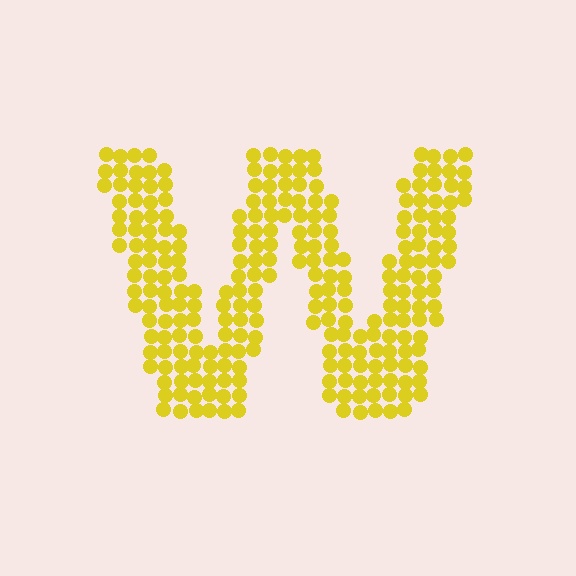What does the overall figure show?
The overall figure shows the letter W.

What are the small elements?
The small elements are circles.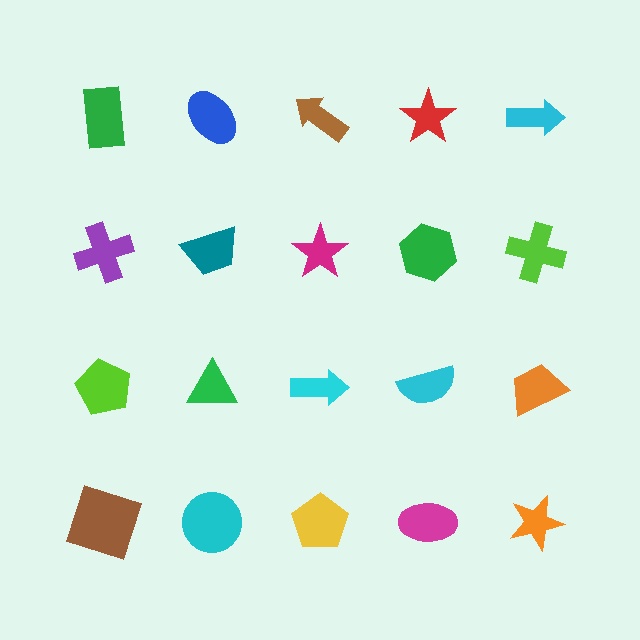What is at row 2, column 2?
A teal trapezoid.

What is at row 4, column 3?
A yellow pentagon.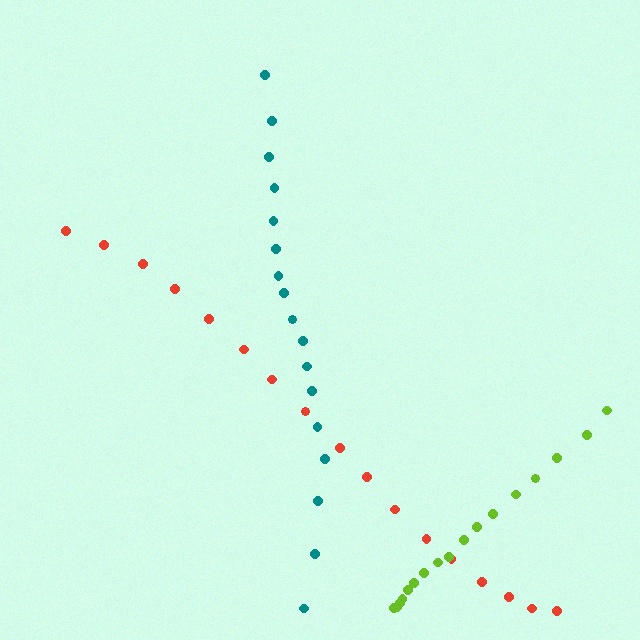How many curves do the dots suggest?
There are 3 distinct paths.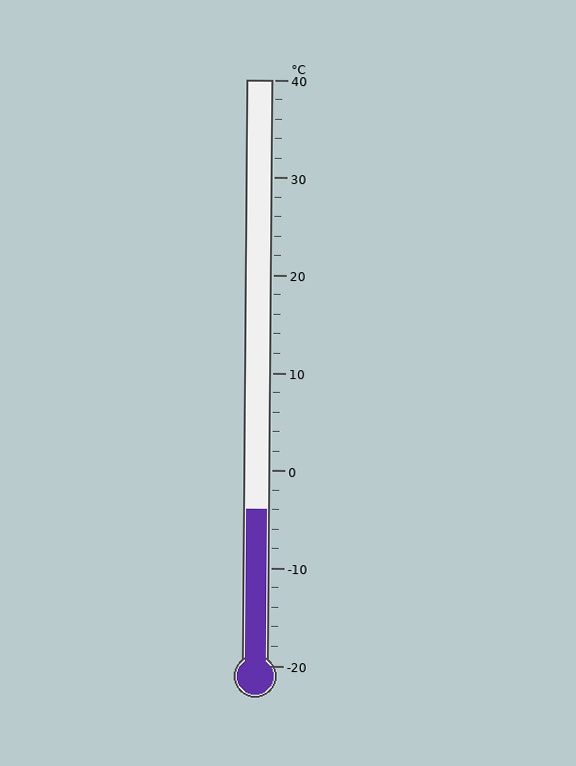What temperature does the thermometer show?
The thermometer shows approximately -4°C.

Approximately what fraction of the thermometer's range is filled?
The thermometer is filled to approximately 25% of its range.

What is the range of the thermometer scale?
The thermometer scale ranges from -20°C to 40°C.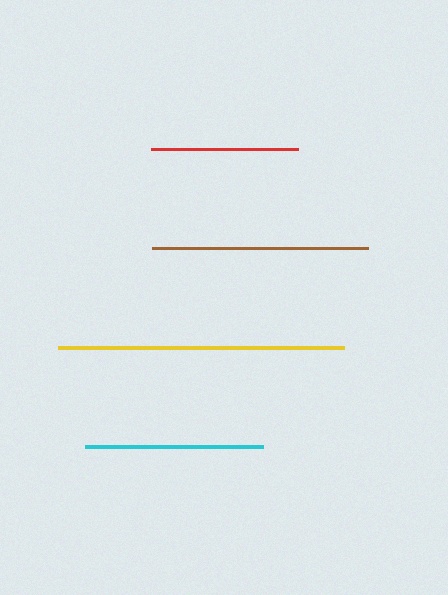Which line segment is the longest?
The yellow line is the longest at approximately 286 pixels.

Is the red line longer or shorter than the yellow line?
The yellow line is longer than the red line.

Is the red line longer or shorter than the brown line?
The brown line is longer than the red line.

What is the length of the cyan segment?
The cyan segment is approximately 178 pixels long.